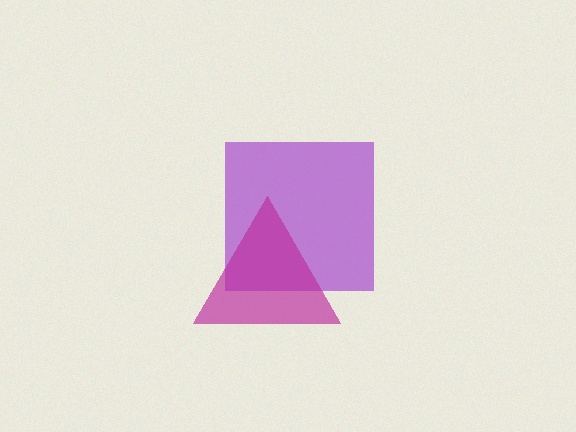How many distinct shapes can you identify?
There are 2 distinct shapes: a purple square, a magenta triangle.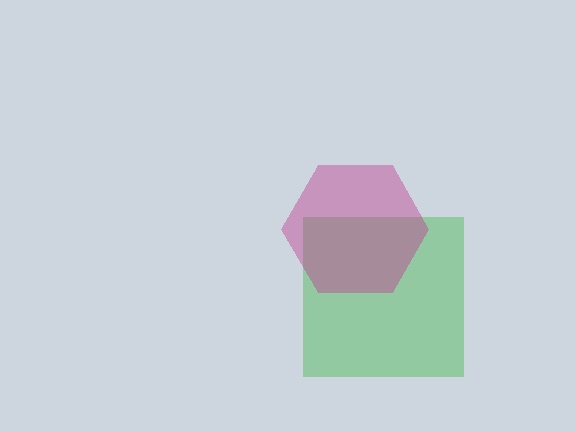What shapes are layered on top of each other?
The layered shapes are: a green square, a magenta hexagon.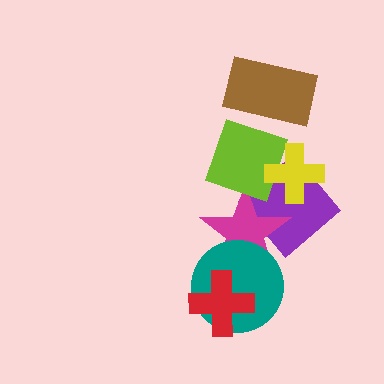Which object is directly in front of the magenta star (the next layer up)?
The teal circle is directly in front of the magenta star.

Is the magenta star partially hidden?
Yes, it is partially covered by another shape.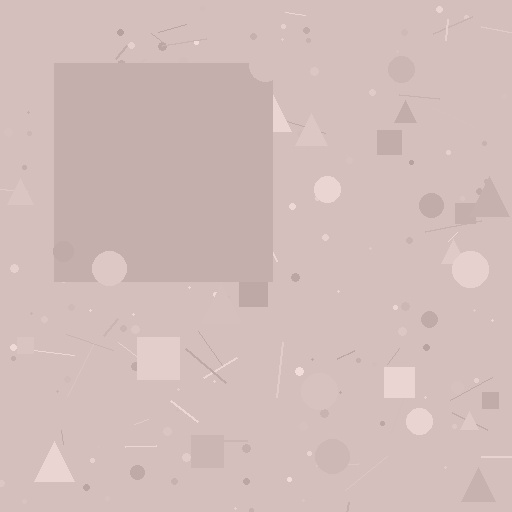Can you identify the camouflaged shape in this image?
The camouflaged shape is a square.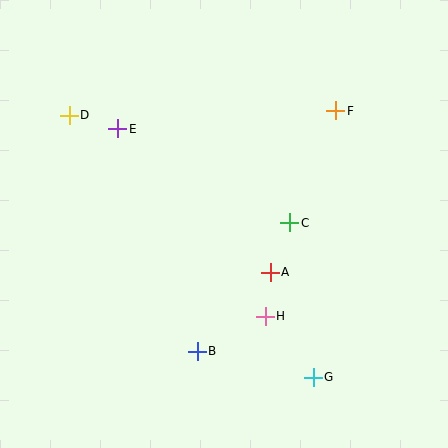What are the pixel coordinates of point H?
Point H is at (265, 316).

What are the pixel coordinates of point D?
Point D is at (69, 115).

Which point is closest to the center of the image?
Point C at (290, 223) is closest to the center.